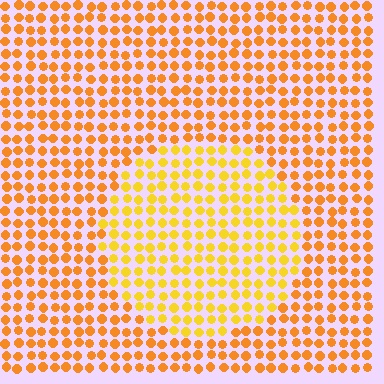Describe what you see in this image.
The image is filled with small orange elements in a uniform arrangement. A circle-shaped region is visible where the elements are tinted to a slightly different hue, forming a subtle color boundary.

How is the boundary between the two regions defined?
The boundary is defined purely by a slight shift in hue (about 22 degrees). Spacing, size, and orientation are identical on both sides.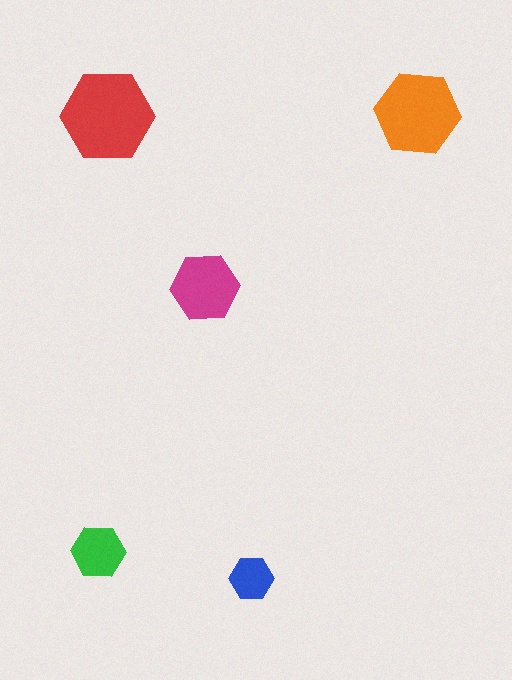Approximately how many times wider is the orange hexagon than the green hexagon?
About 1.5 times wider.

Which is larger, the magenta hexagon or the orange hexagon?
The orange one.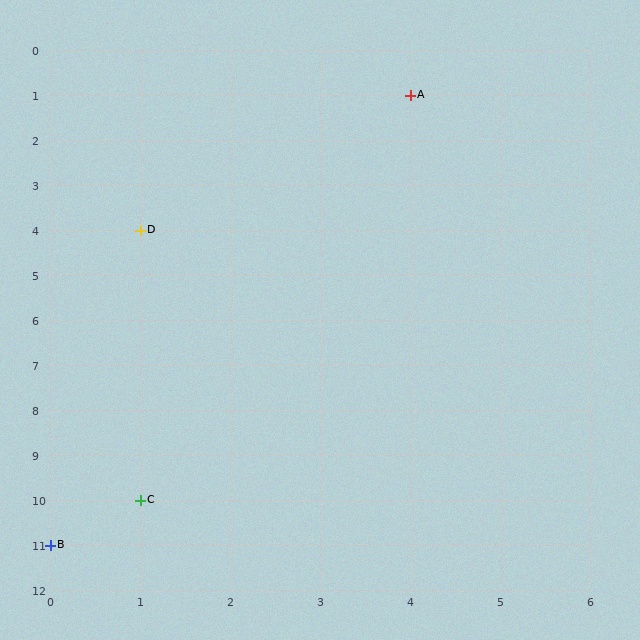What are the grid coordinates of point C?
Point C is at grid coordinates (1, 10).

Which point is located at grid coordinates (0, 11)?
Point B is at (0, 11).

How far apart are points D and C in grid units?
Points D and C are 6 rows apart.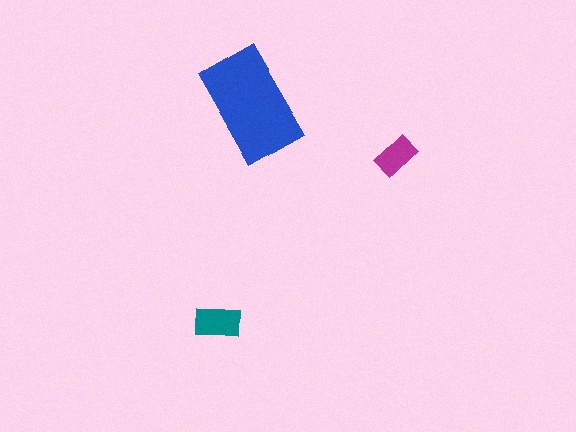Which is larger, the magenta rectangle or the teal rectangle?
The teal one.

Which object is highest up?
The blue rectangle is topmost.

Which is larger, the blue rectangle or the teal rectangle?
The blue one.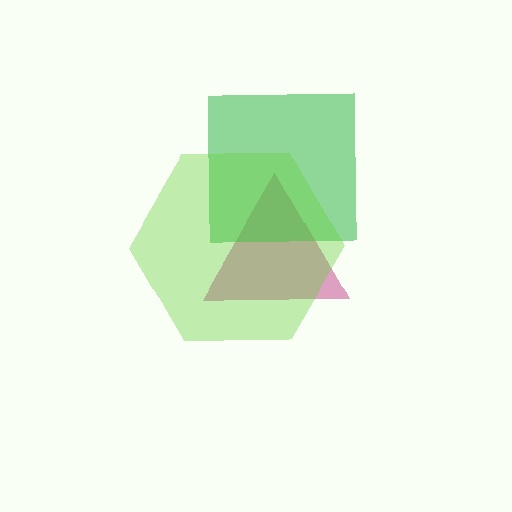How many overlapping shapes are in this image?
There are 3 overlapping shapes in the image.